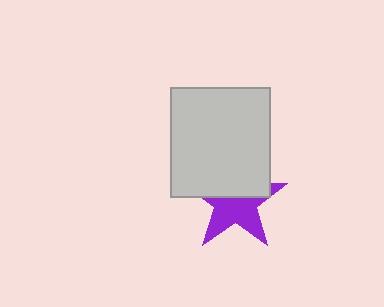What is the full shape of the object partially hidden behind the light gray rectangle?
The partially hidden object is a purple star.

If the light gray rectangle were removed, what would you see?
You would see the complete purple star.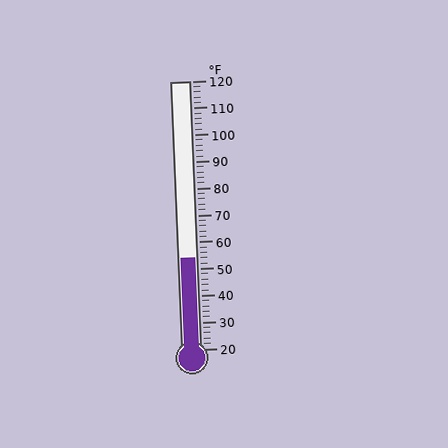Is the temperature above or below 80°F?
The temperature is below 80°F.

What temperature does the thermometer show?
The thermometer shows approximately 54°F.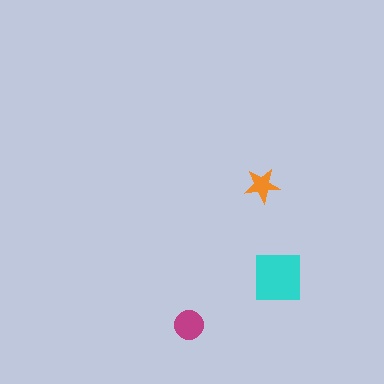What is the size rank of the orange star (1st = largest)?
3rd.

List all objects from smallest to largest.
The orange star, the magenta circle, the cyan square.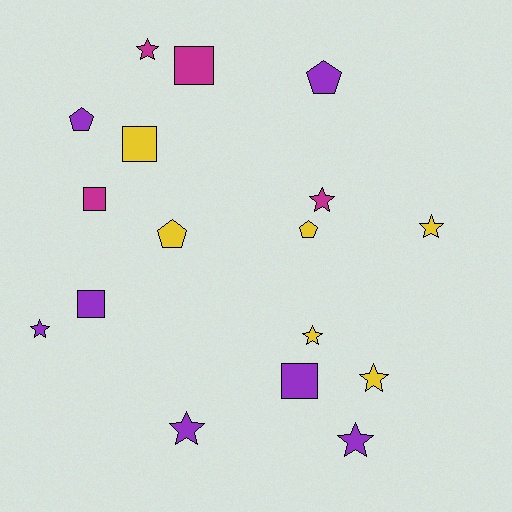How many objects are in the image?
There are 17 objects.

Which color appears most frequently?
Purple, with 7 objects.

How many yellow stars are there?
There are 3 yellow stars.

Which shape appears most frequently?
Star, with 8 objects.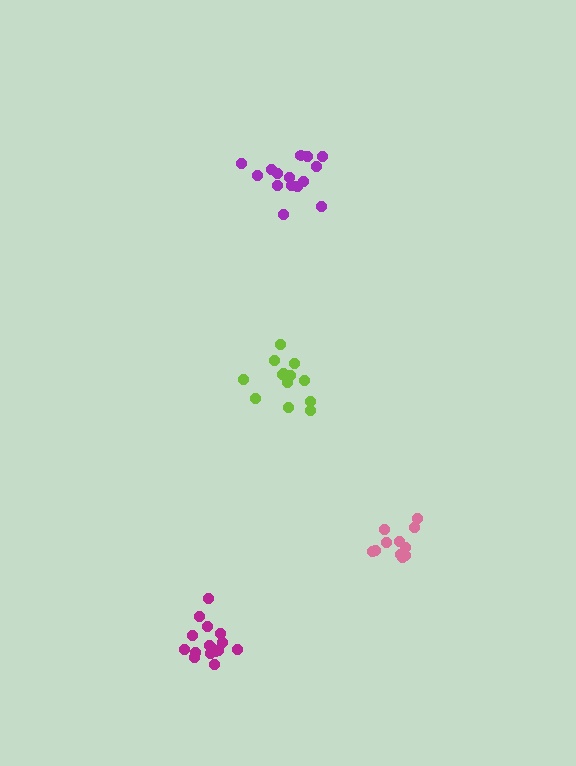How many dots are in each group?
Group 1: 15 dots, Group 2: 13 dots, Group 3: 16 dots, Group 4: 11 dots (55 total).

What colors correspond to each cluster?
The clusters are colored: purple, lime, magenta, pink.